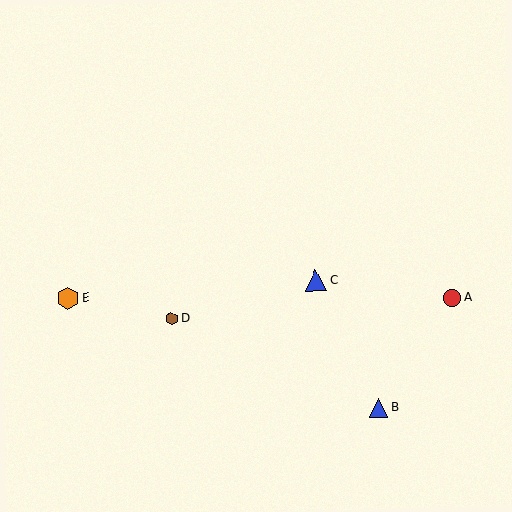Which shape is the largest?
The orange hexagon (labeled E) is the largest.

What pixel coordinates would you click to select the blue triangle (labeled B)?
Click at (379, 407) to select the blue triangle B.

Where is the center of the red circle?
The center of the red circle is at (453, 298).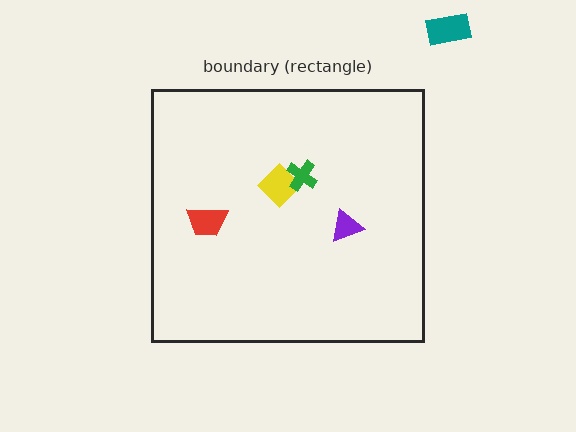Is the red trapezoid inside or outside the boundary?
Inside.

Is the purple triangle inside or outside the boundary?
Inside.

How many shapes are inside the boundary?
4 inside, 1 outside.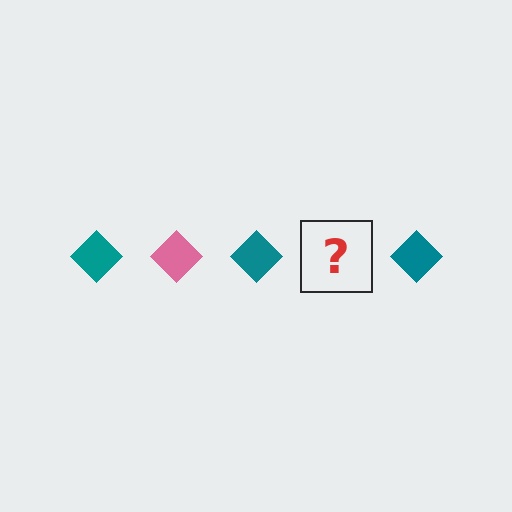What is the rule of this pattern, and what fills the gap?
The rule is that the pattern cycles through teal, pink diamonds. The gap should be filled with a pink diamond.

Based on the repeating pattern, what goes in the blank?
The blank should be a pink diamond.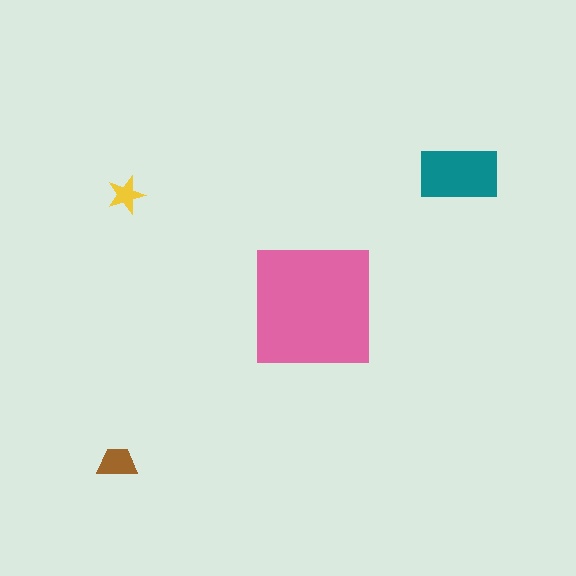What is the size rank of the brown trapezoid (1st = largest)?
3rd.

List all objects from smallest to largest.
The yellow star, the brown trapezoid, the teal rectangle, the pink square.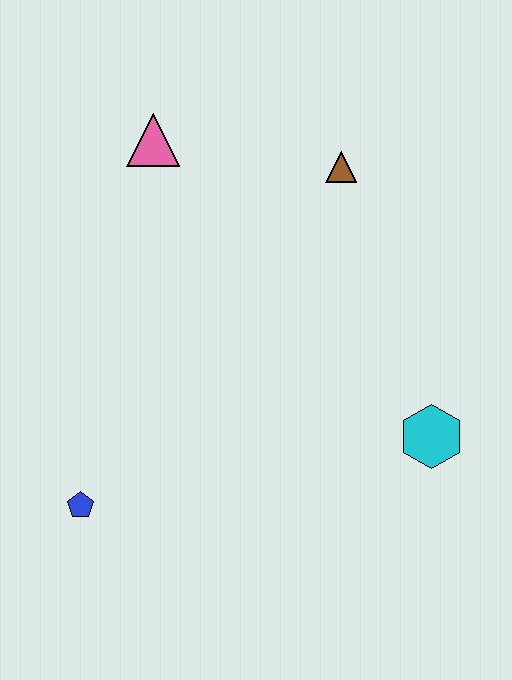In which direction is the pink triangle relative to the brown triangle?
The pink triangle is to the left of the brown triangle.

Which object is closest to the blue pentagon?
The cyan hexagon is closest to the blue pentagon.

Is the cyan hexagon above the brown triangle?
No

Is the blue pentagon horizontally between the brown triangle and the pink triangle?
No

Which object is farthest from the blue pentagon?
The brown triangle is farthest from the blue pentagon.